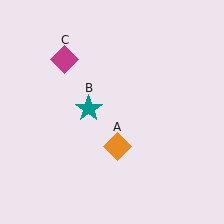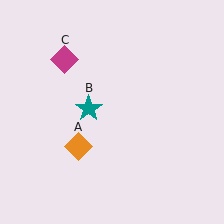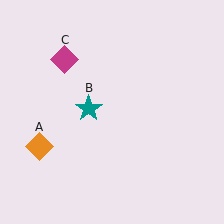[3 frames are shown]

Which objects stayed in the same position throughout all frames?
Teal star (object B) and magenta diamond (object C) remained stationary.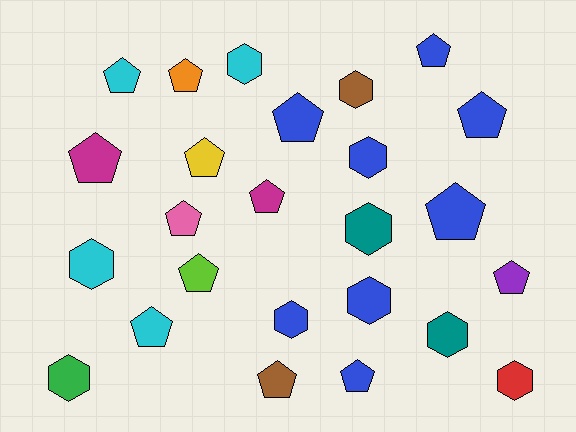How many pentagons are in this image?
There are 15 pentagons.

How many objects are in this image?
There are 25 objects.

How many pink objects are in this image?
There is 1 pink object.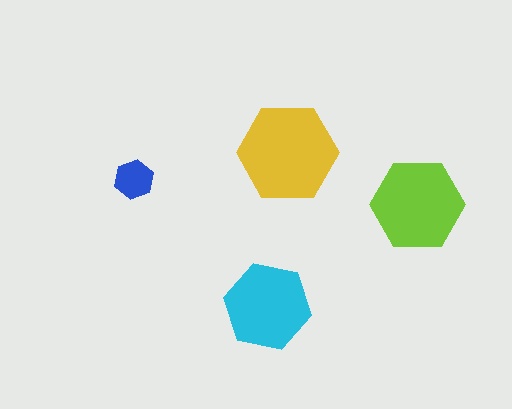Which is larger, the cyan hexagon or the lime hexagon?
The lime one.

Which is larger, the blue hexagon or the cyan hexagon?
The cyan one.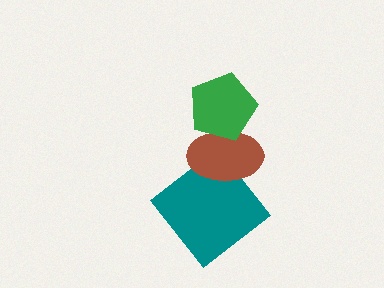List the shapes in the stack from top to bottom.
From top to bottom: the green pentagon, the brown ellipse, the teal diamond.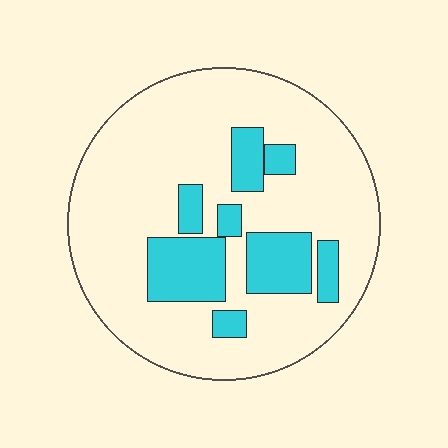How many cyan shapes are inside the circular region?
8.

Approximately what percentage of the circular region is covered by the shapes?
Approximately 20%.